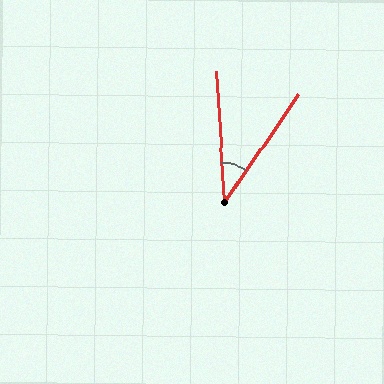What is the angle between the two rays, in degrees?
Approximately 38 degrees.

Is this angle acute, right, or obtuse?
It is acute.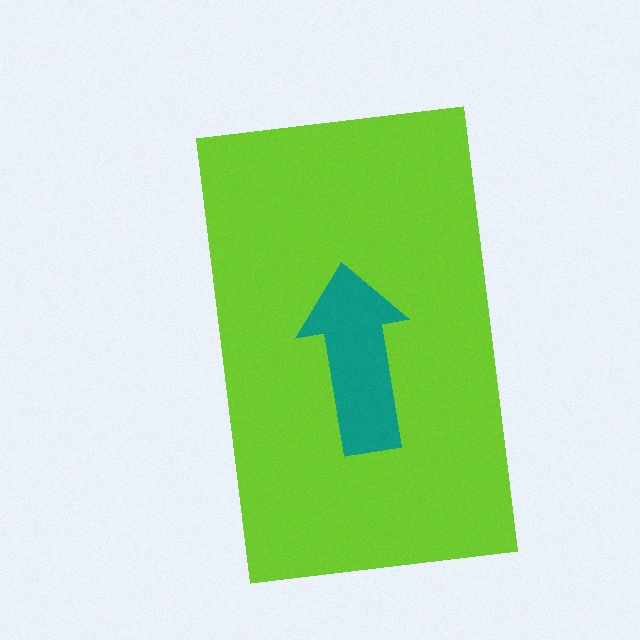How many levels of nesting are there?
2.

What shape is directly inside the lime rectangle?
The teal arrow.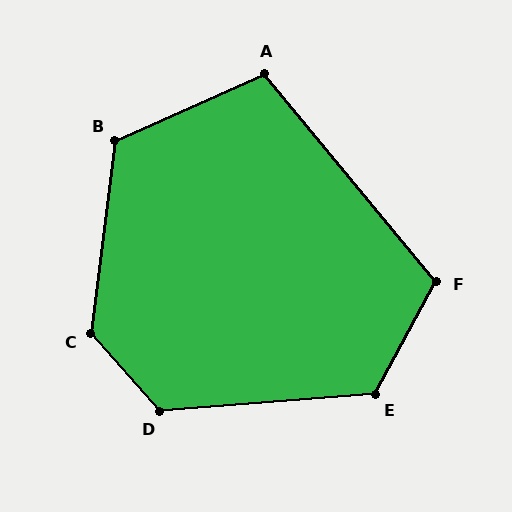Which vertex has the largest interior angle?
C, at approximately 131 degrees.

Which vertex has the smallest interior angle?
A, at approximately 106 degrees.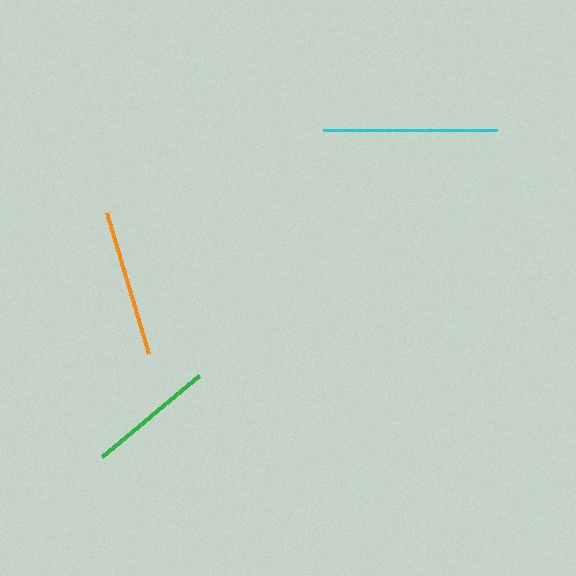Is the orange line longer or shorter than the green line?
The orange line is longer than the green line.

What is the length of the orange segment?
The orange segment is approximately 147 pixels long.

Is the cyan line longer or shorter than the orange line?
The cyan line is longer than the orange line.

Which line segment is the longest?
The cyan line is the longest at approximately 173 pixels.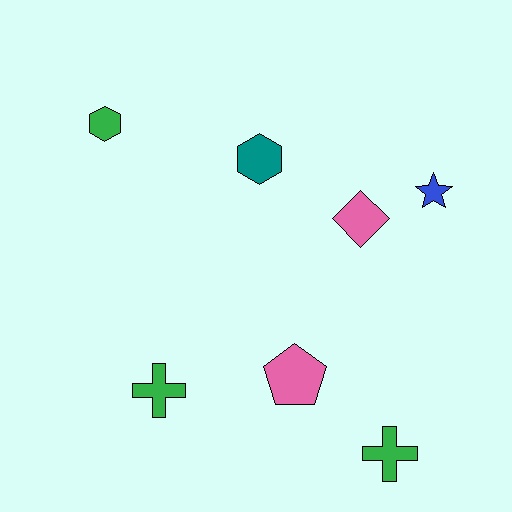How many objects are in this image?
There are 7 objects.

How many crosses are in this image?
There are 2 crosses.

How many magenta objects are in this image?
There are no magenta objects.